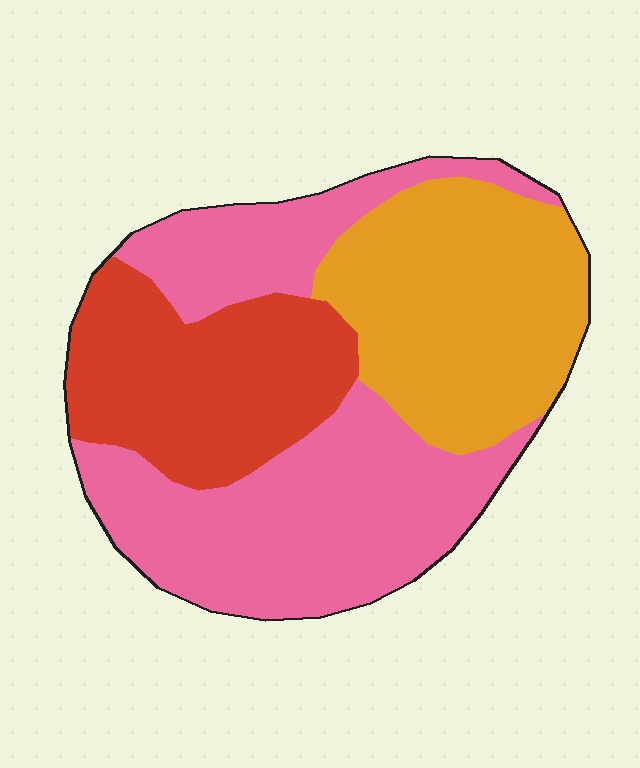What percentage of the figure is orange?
Orange covers roughly 30% of the figure.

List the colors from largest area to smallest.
From largest to smallest: pink, orange, red.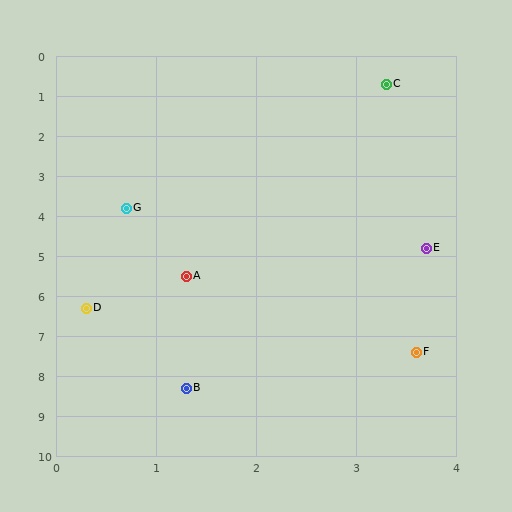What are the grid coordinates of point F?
Point F is at approximately (3.6, 7.4).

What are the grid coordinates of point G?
Point G is at approximately (0.7, 3.8).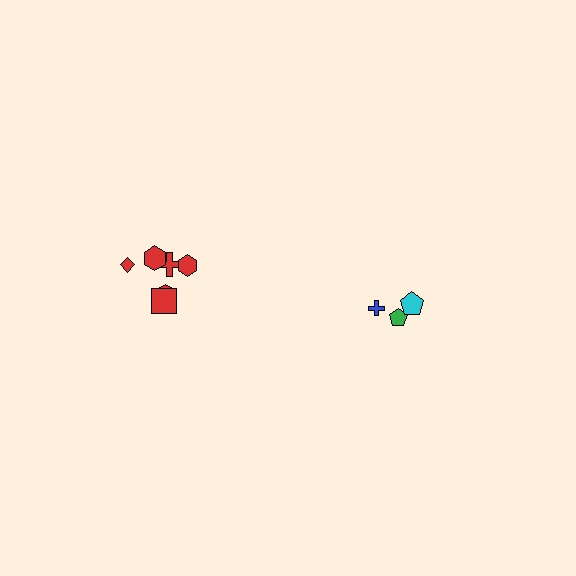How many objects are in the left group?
There are 6 objects.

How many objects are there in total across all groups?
There are 9 objects.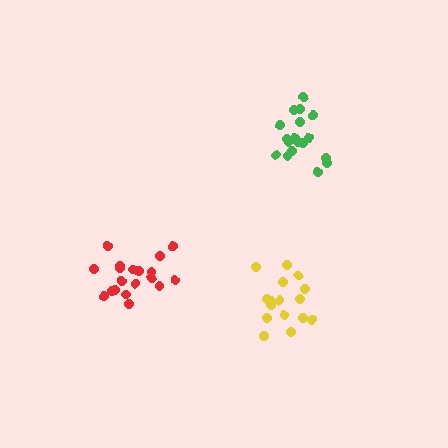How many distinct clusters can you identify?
There are 3 distinct clusters.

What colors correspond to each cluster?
The clusters are colored: red, green, yellow.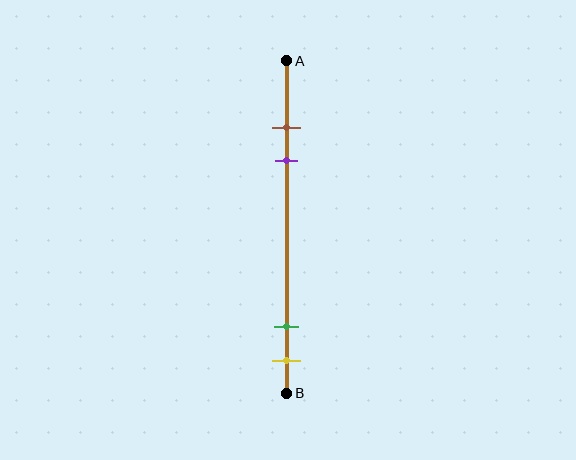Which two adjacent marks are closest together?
The brown and purple marks are the closest adjacent pair.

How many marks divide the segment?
There are 4 marks dividing the segment.